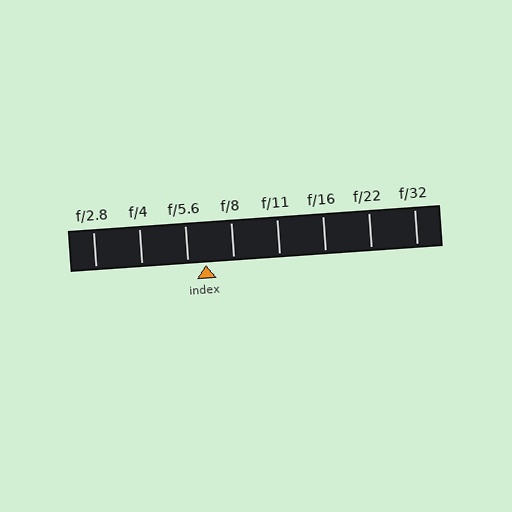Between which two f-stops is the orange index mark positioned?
The index mark is between f/5.6 and f/8.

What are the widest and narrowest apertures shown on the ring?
The widest aperture shown is f/2.8 and the narrowest is f/32.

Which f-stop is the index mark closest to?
The index mark is closest to f/5.6.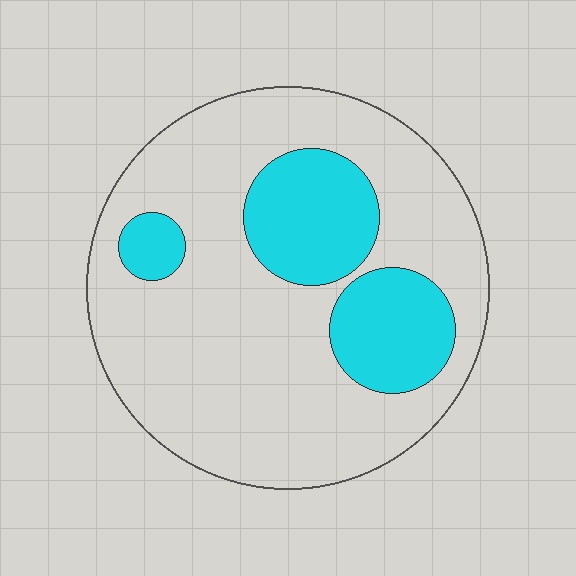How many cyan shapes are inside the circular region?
3.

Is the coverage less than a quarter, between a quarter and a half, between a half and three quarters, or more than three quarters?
Less than a quarter.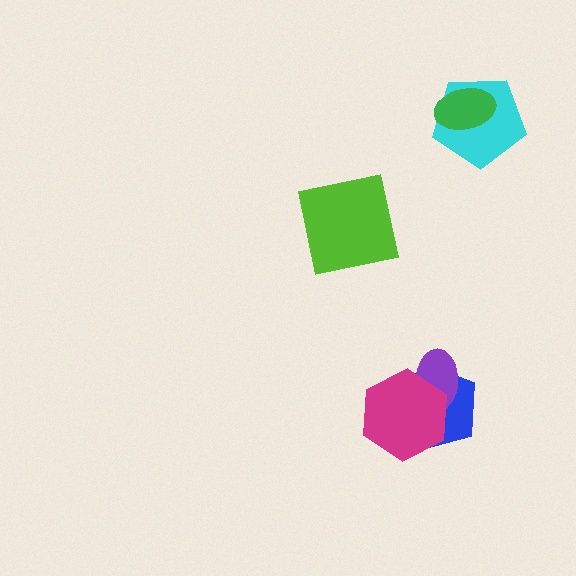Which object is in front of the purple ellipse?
The magenta hexagon is in front of the purple ellipse.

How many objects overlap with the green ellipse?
1 object overlaps with the green ellipse.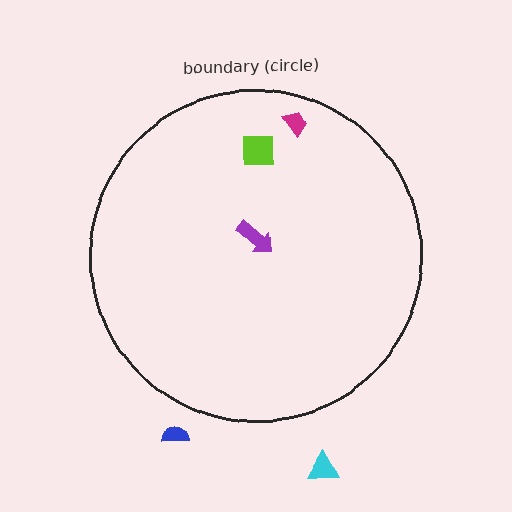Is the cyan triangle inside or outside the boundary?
Outside.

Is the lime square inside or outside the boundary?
Inside.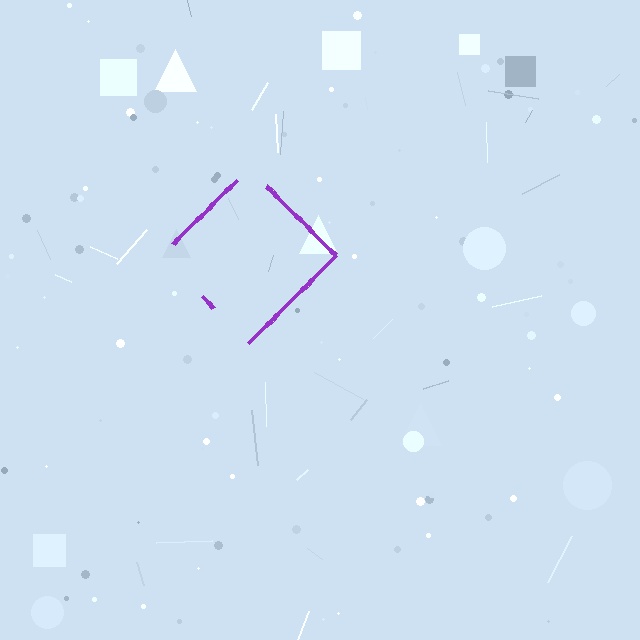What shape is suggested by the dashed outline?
The dashed outline suggests a diamond.